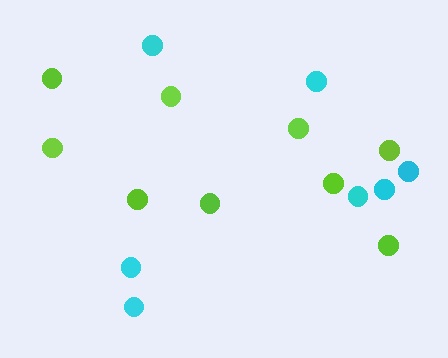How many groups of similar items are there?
There are 2 groups: one group of cyan circles (7) and one group of lime circles (9).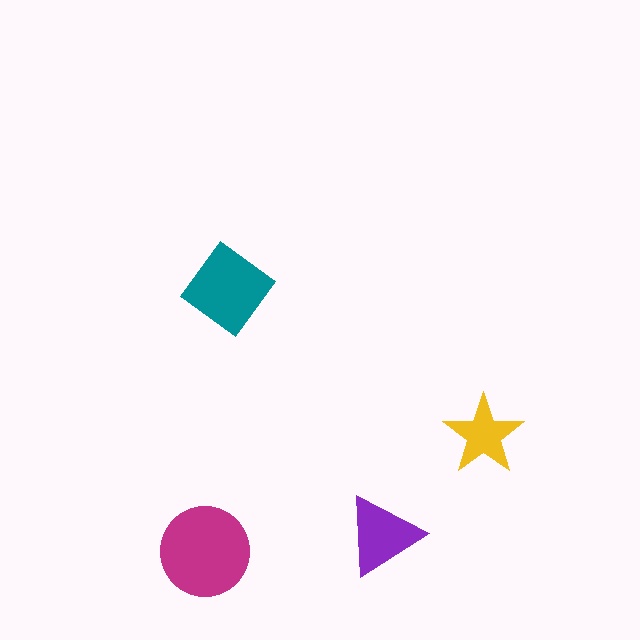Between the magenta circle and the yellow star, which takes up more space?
The magenta circle.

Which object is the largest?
The magenta circle.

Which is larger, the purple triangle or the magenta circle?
The magenta circle.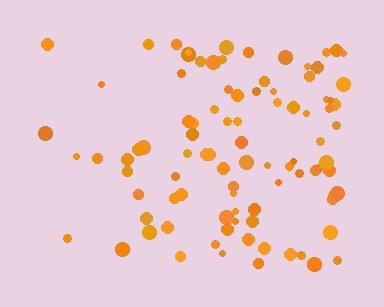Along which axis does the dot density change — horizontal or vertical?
Horizontal.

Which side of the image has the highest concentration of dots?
The right.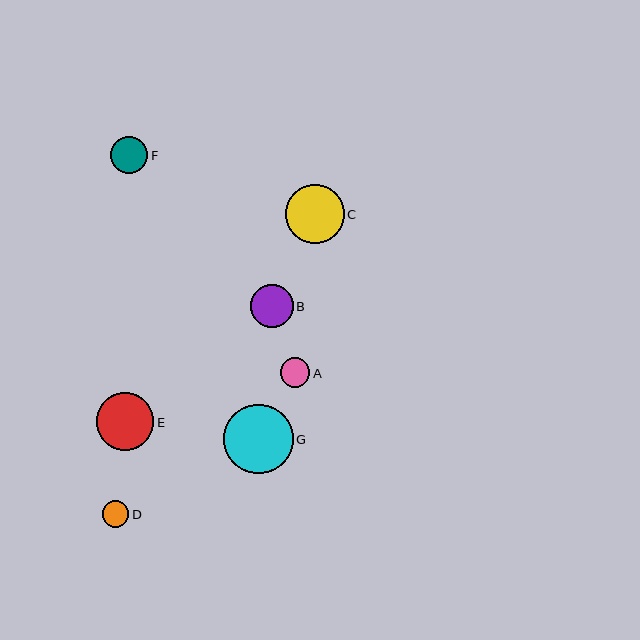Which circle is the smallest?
Circle D is the smallest with a size of approximately 27 pixels.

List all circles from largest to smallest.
From largest to smallest: G, C, E, B, F, A, D.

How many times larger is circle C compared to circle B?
Circle C is approximately 1.4 times the size of circle B.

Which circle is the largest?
Circle G is the largest with a size of approximately 70 pixels.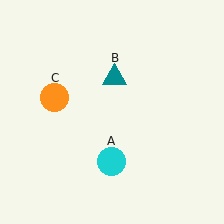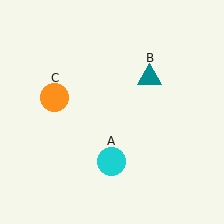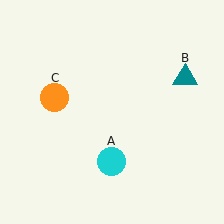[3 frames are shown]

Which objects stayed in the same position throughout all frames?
Cyan circle (object A) and orange circle (object C) remained stationary.